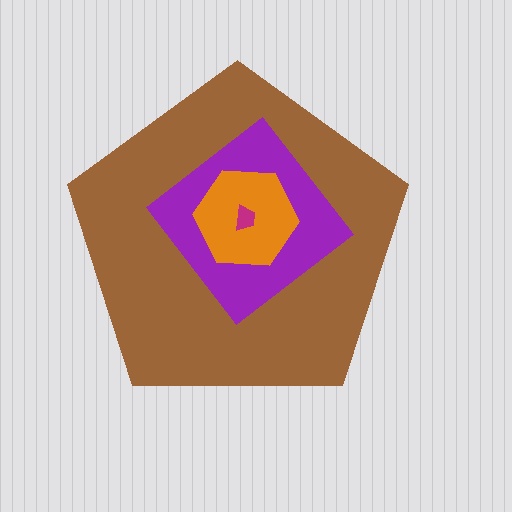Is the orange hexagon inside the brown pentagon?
Yes.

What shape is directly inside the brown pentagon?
The purple diamond.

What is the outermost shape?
The brown pentagon.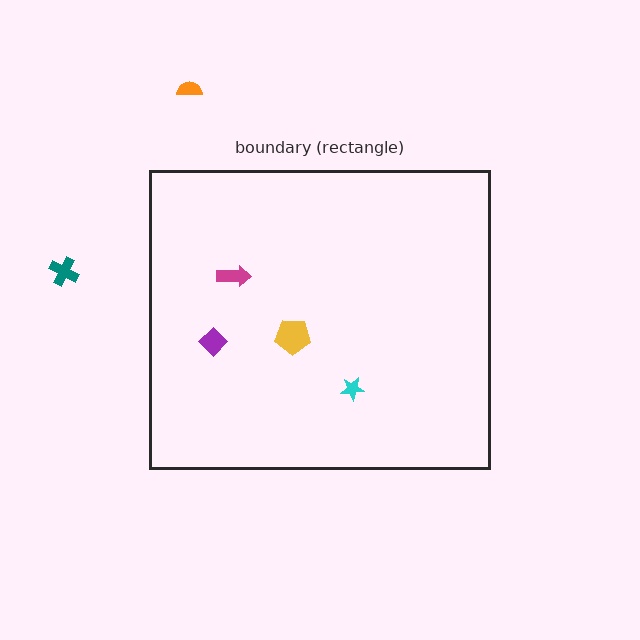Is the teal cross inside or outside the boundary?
Outside.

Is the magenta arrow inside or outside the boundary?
Inside.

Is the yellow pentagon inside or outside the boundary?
Inside.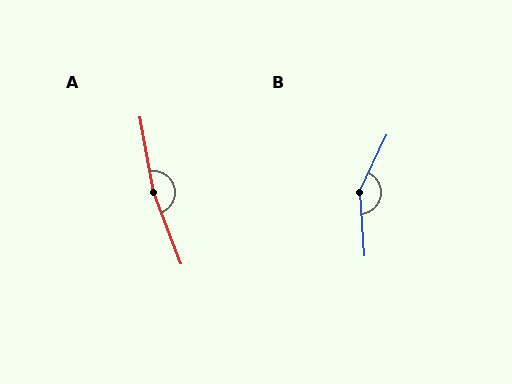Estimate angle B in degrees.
Approximately 150 degrees.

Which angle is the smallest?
B, at approximately 150 degrees.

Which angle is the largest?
A, at approximately 169 degrees.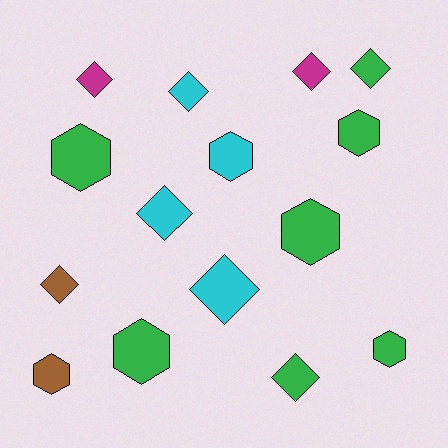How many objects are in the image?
There are 15 objects.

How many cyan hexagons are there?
There is 1 cyan hexagon.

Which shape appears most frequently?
Diamond, with 8 objects.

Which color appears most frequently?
Green, with 7 objects.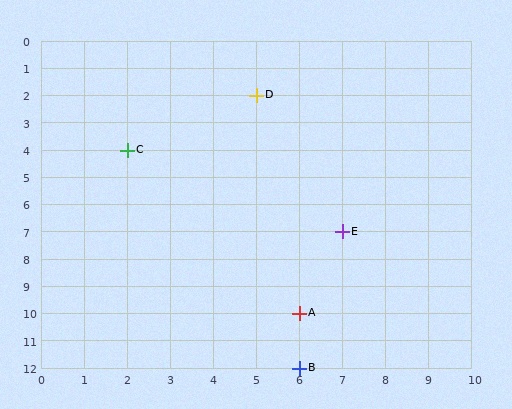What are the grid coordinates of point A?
Point A is at grid coordinates (6, 10).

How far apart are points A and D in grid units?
Points A and D are 1 column and 8 rows apart (about 8.1 grid units diagonally).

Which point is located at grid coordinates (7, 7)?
Point E is at (7, 7).